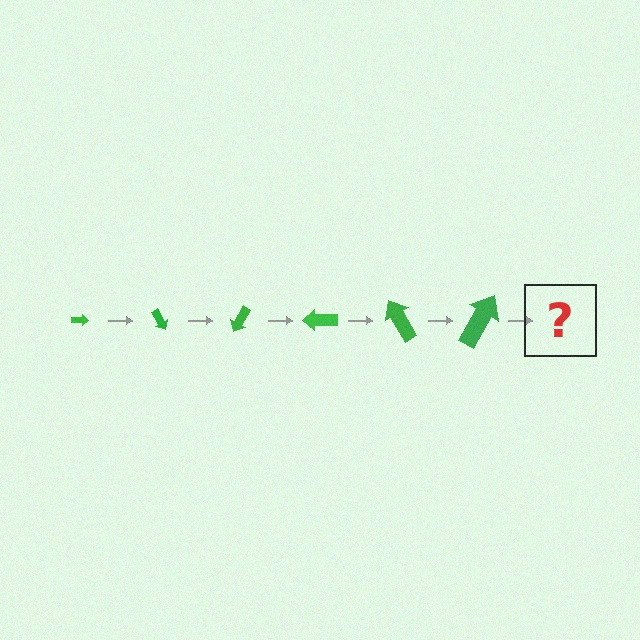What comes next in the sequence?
The next element should be an arrow, larger than the previous one and rotated 360 degrees from the start.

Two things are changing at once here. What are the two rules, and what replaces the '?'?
The two rules are that the arrow grows larger each step and it rotates 60 degrees each step. The '?' should be an arrow, larger than the previous one and rotated 360 degrees from the start.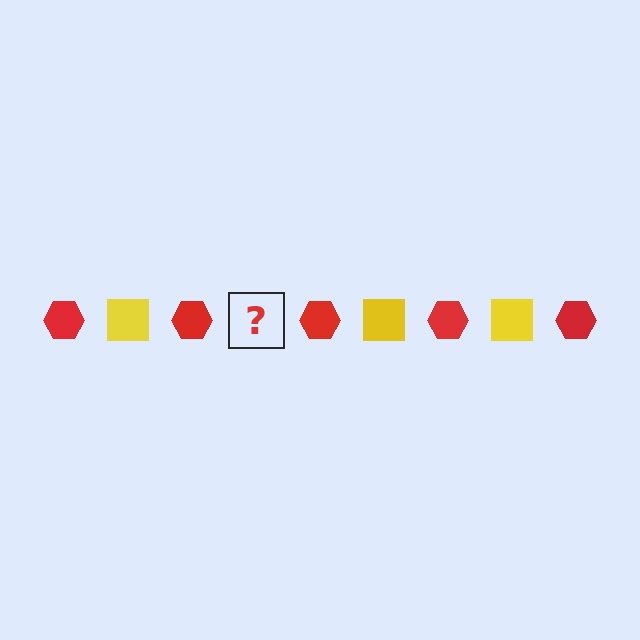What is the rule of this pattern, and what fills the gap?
The rule is that the pattern alternates between red hexagon and yellow square. The gap should be filled with a yellow square.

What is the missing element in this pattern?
The missing element is a yellow square.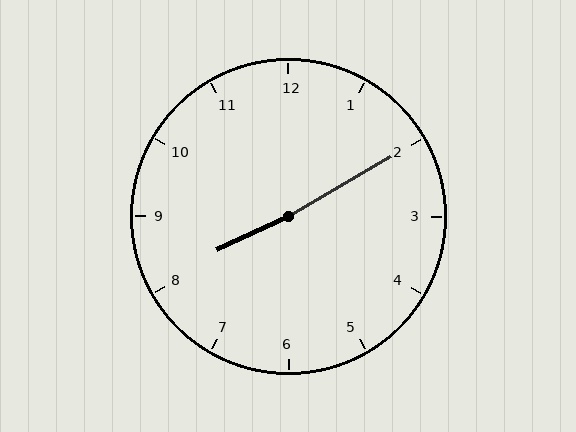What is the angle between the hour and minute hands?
Approximately 175 degrees.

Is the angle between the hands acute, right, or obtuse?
It is obtuse.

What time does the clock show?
8:10.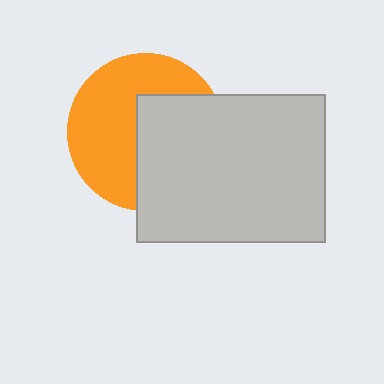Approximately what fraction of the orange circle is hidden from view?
Roughly 46% of the orange circle is hidden behind the light gray rectangle.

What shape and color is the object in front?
The object in front is a light gray rectangle.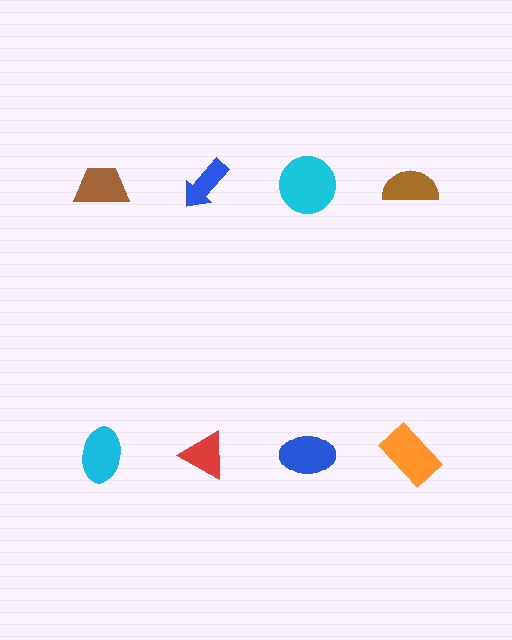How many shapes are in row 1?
4 shapes.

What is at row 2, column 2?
A red triangle.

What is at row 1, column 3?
A cyan circle.